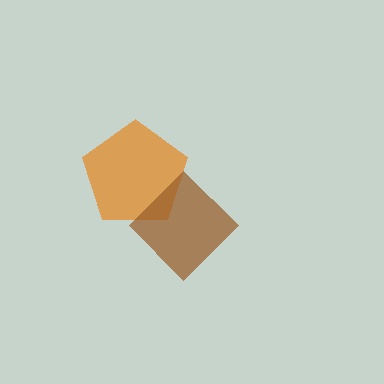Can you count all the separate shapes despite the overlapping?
Yes, there are 2 separate shapes.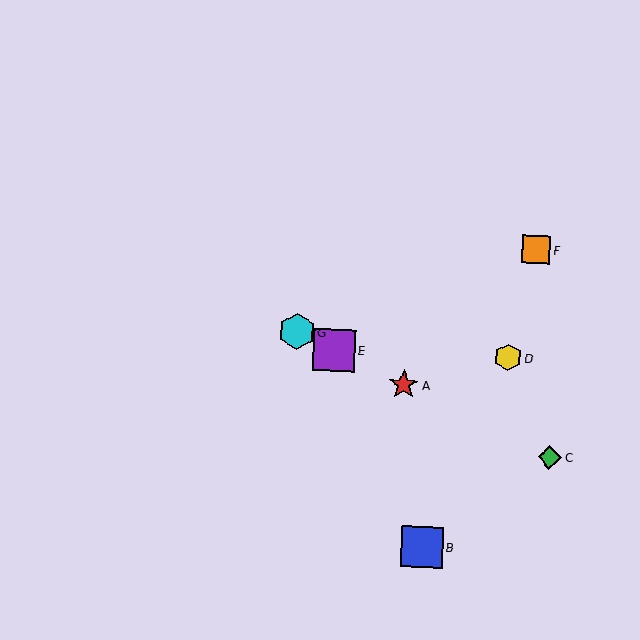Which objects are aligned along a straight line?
Objects A, C, E, G are aligned along a straight line.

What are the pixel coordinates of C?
Object C is at (550, 457).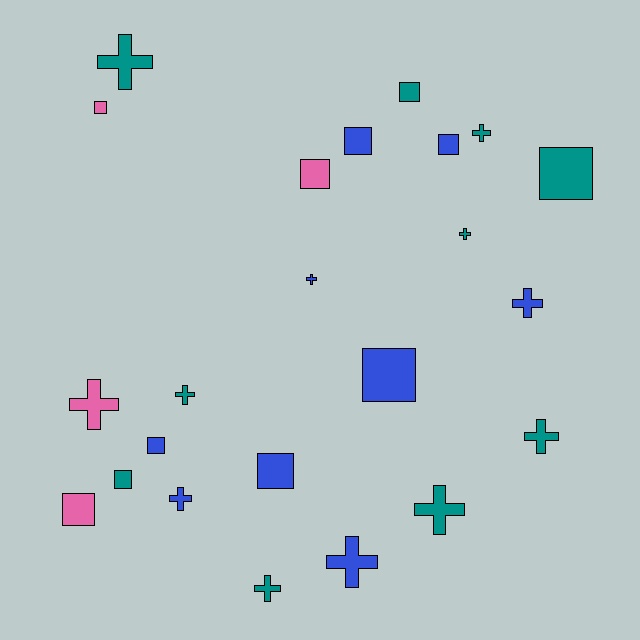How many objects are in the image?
There are 23 objects.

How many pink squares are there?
There are 3 pink squares.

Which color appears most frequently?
Teal, with 10 objects.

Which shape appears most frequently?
Cross, with 12 objects.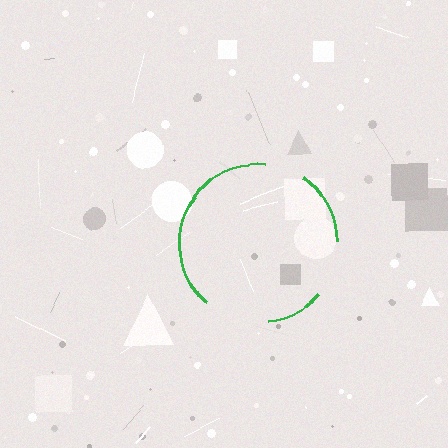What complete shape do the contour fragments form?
The contour fragments form a circle.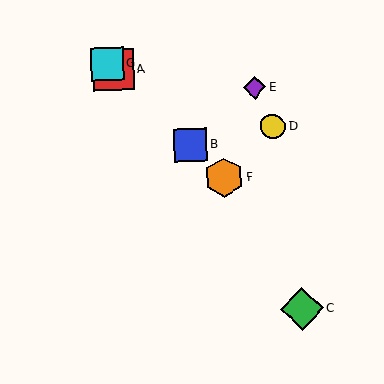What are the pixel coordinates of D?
Object D is at (273, 127).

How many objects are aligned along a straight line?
4 objects (A, B, F, G) are aligned along a straight line.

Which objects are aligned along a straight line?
Objects A, B, F, G are aligned along a straight line.